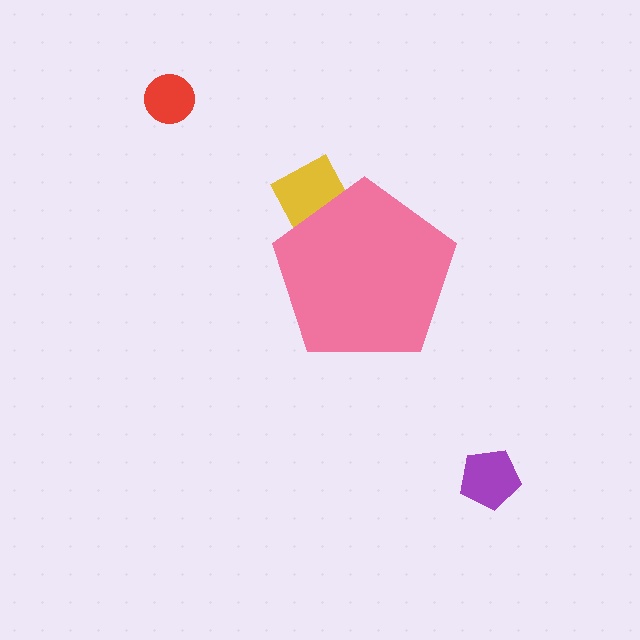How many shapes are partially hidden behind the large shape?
1 shape is partially hidden.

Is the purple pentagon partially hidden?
No, the purple pentagon is fully visible.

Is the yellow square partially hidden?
Yes, the yellow square is partially hidden behind the pink pentagon.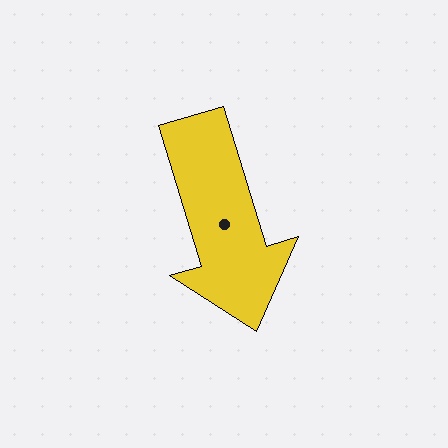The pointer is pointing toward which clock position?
Roughly 5 o'clock.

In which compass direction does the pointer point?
South.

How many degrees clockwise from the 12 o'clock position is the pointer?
Approximately 163 degrees.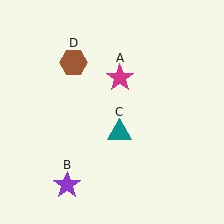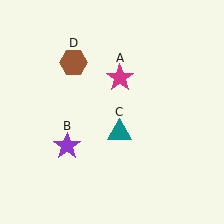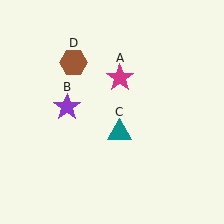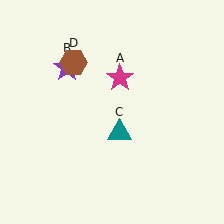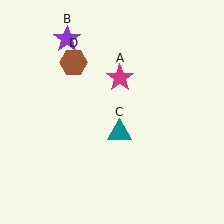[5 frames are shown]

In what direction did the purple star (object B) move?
The purple star (object B) moved up.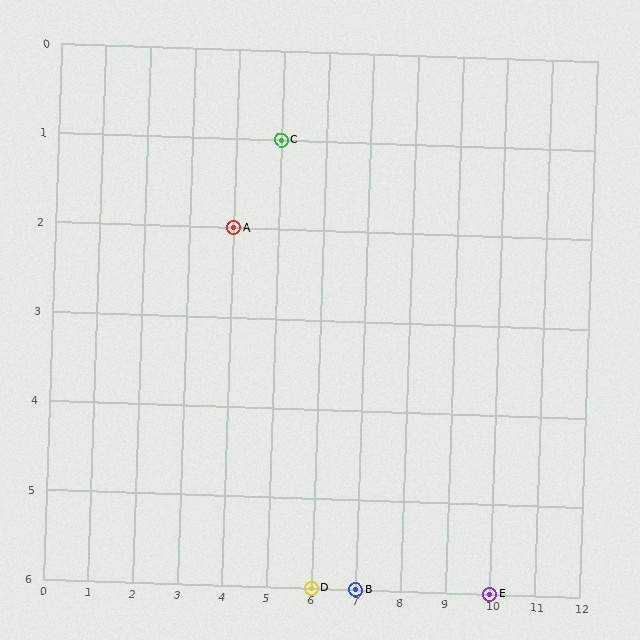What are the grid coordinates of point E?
Point E is at grid coordinates (10, 6).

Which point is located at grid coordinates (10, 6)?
Point E is at (10, 6).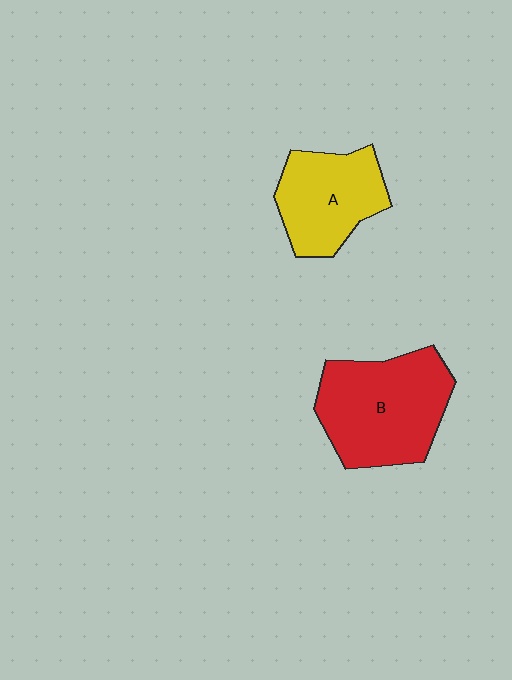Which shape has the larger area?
Shape B (red).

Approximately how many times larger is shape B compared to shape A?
Approximately 1.4 times.